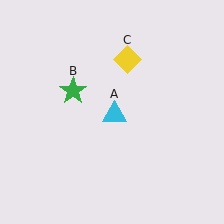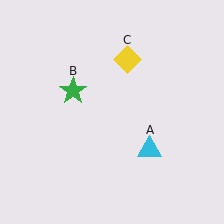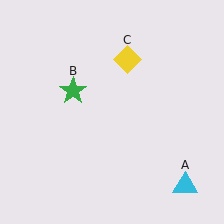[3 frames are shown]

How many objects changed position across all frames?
1 object changed position: cyan triangle (object A).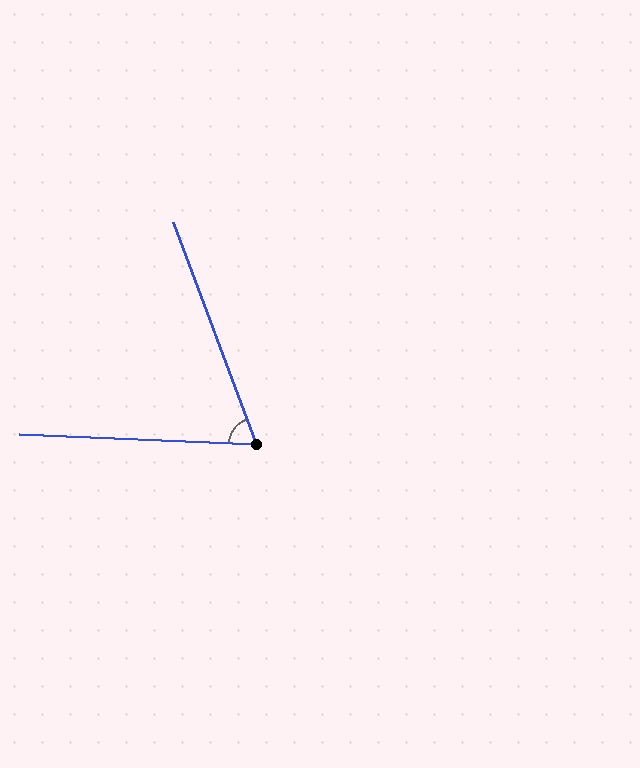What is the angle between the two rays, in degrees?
Approximately 67 degrees.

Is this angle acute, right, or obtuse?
It is acute.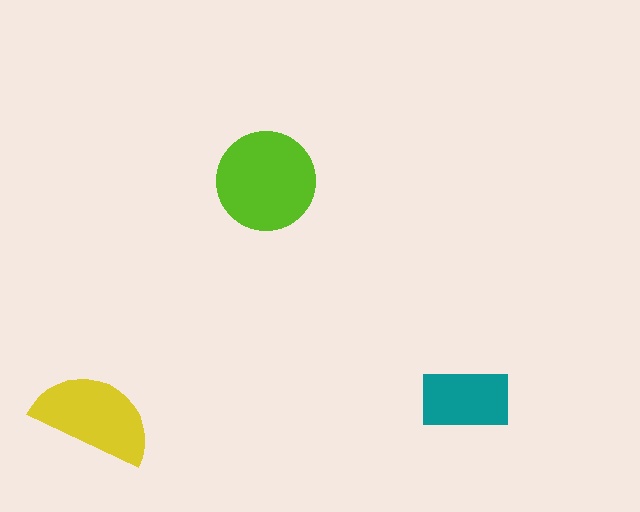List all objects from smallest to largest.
The teal rectangle, the yellow semicircle, the lime circle.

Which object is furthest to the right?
The teal rectangle is rightmost.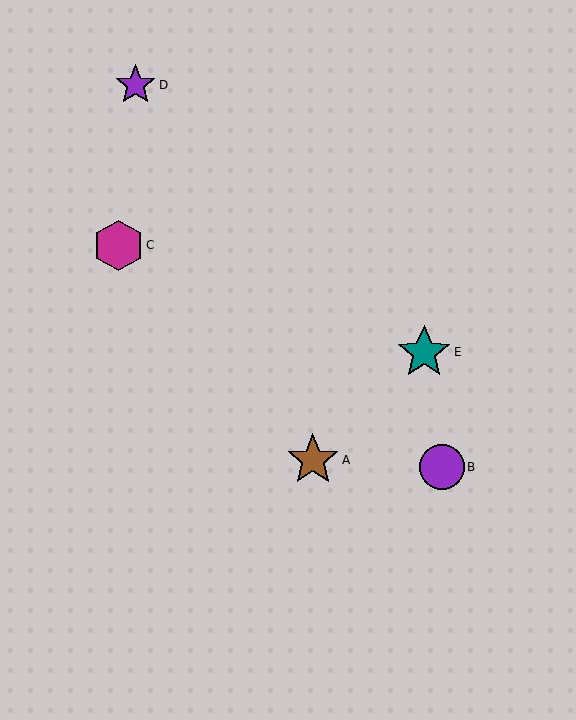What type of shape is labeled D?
Shape D is a purple star.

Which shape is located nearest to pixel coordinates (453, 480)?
The purple circle (labeled B) at (442, 467) is nearest to that location.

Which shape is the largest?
The teal star (labeled E) is the largest.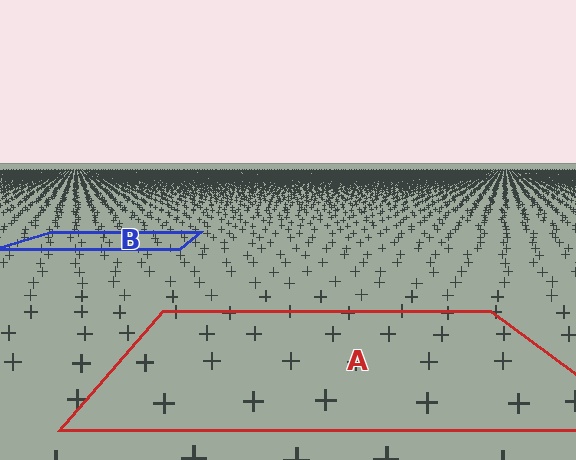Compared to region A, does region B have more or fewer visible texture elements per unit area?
Region B has more texture elements per unit area — they are packed more densely because it is farther away.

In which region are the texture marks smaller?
The texture marks are smaller in region B, because it is farther away.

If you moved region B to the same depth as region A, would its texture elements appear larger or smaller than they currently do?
They would appear larger. At a closer depth, the same texture elements are projected at a bigger on-screen size.